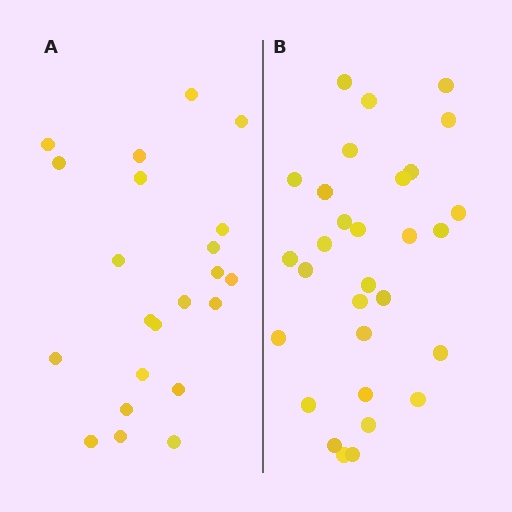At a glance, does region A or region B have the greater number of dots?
Region B (the right region) has more dots.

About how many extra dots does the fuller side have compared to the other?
Region B has roughly 8 or so more dots than region A.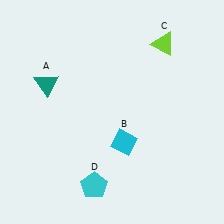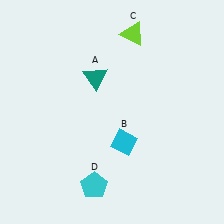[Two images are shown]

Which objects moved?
The objects that moved are: the teal triangle (A), the lime triangle (C).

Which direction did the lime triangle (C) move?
The lime triangle (C) moved left.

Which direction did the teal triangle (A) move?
The teal triangle (A) moved right.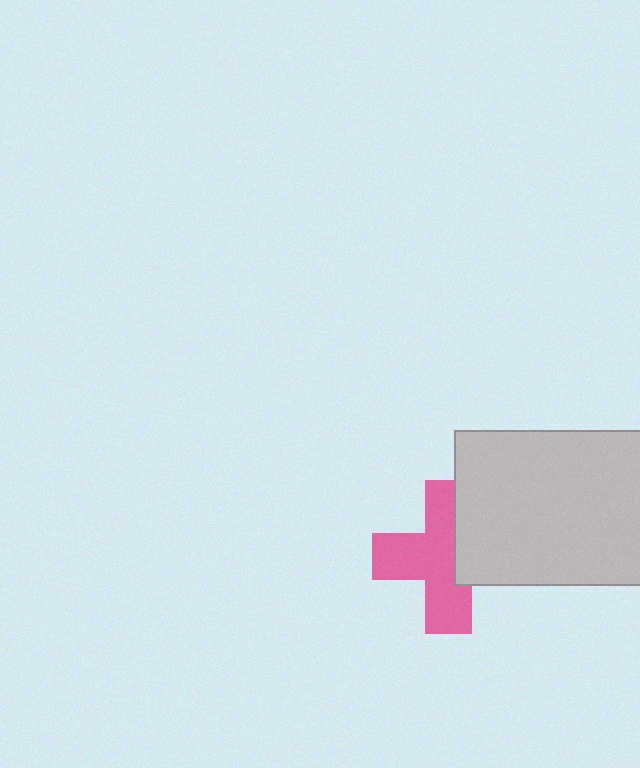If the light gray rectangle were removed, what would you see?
You would see the complete pink cross.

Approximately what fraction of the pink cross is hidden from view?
Roughly 36% of the pink cross is hidden behind the light gray rectangle.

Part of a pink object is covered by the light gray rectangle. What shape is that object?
It is a cross.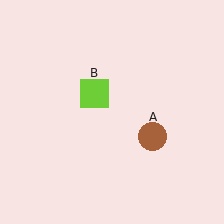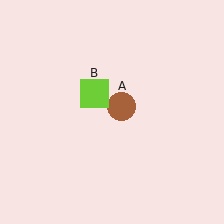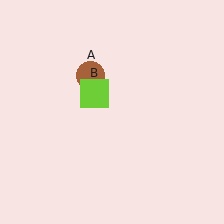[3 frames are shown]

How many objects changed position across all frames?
1 object changed position: brown circle (object A).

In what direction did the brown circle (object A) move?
The brown circle (object A) moved up and to the left.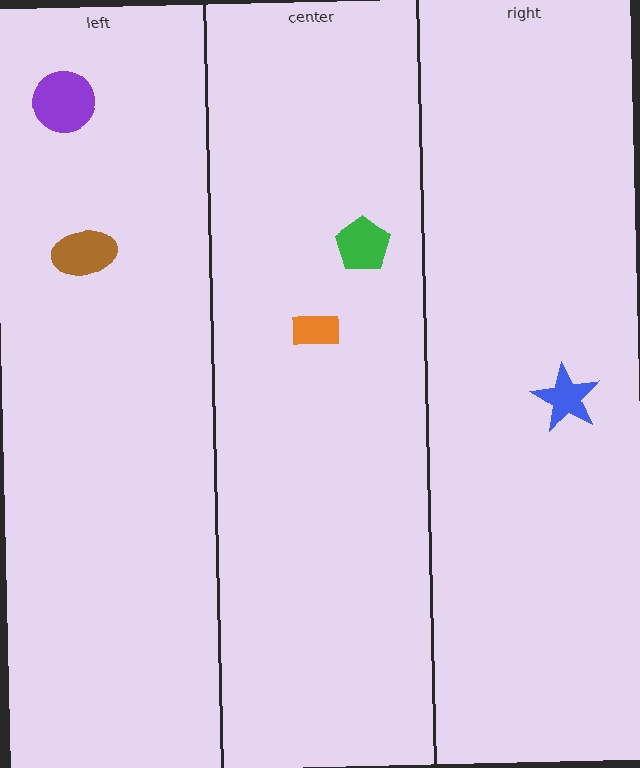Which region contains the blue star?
The right region.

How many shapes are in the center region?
2.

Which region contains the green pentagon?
The center region.